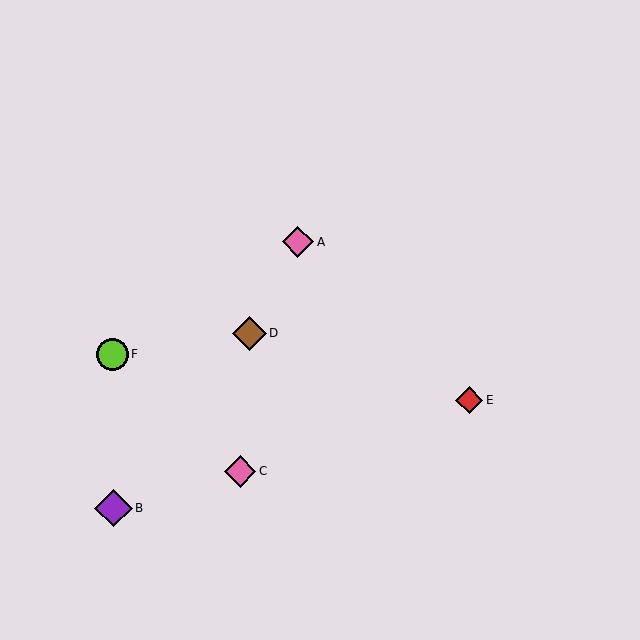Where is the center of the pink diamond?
The center of the pink diamond is at (240, 471).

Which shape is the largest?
The purple diamond (labeled B) is the largest.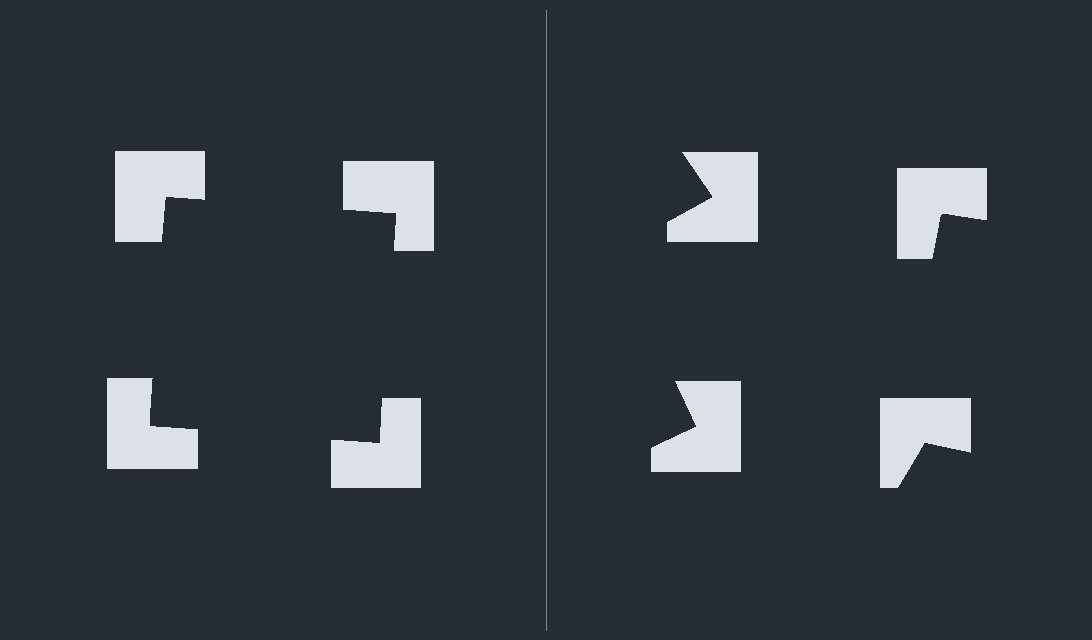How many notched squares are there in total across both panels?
8 — 4 on each side.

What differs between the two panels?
The notched squares are positioned identically on both sides; only the wedge orientations differ. On the left they align to a square; on the right they are misaligned.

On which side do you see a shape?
An illusory square appears on the left side. On the right side the wedge cuts are rotated, so no coherent shape forms.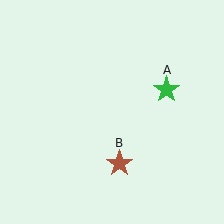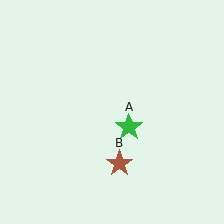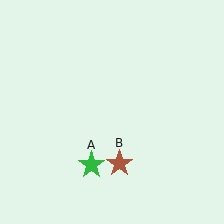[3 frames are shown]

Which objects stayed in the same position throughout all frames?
Brown star (object B) remained stationary.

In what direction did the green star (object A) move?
The green star (object A) moved down and to the left.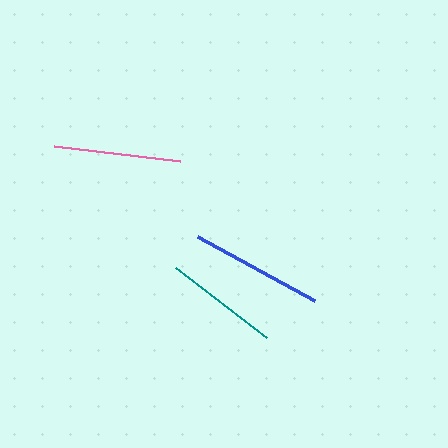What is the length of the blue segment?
The blue segment is approximately 133 pixels long.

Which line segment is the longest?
The blue line is the longest at approximately 133 pixels.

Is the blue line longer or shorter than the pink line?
The blue line is longer than the pink line.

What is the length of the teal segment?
The teal segment is approximately 115 pixels long.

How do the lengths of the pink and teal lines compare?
The pink and teal lines are approximately the same length.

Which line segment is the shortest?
The teal line is the shortest at approximately 115 pixels.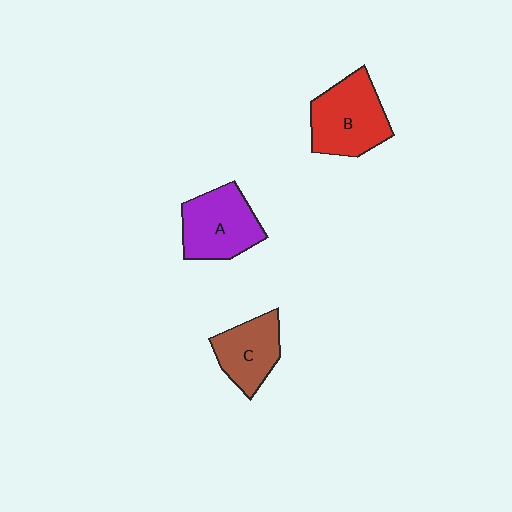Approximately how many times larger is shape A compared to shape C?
Approximately 1.2 times.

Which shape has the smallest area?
Shape C (brown).